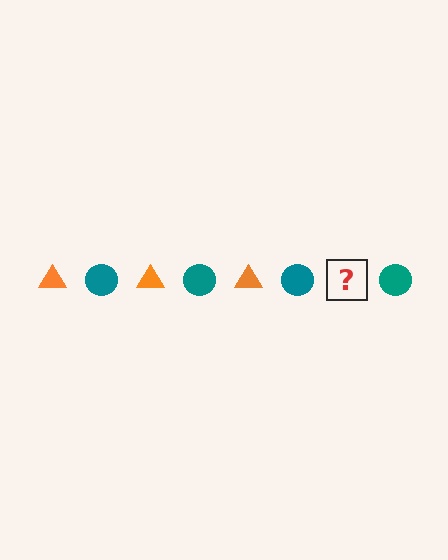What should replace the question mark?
The question mark should be replaced with an orange triangle.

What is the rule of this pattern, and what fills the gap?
The rule is that the pattern alternates between orange triangle and teal circle. The gap should be filled with an orange triangle.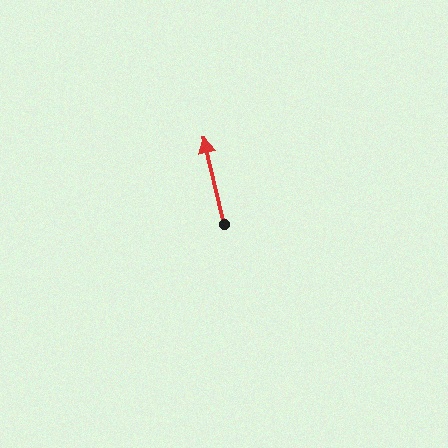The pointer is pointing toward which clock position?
Roughly 12 o'clock.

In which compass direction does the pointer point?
North.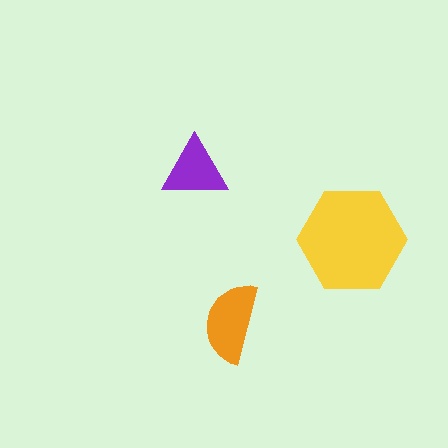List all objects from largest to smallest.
The yellow hexagon, the orange semicircle, the purple triangle.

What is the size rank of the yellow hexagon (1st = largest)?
1st.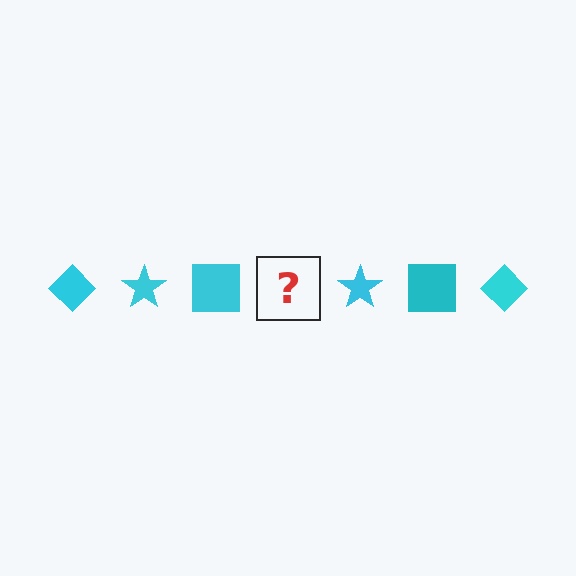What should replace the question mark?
The question mark should be replaced with a cyan diamond.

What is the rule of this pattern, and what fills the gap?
The rule is that the pattern cycles through diamond, star, square shapes in cyan. The gap should be filled with a cyan diamond.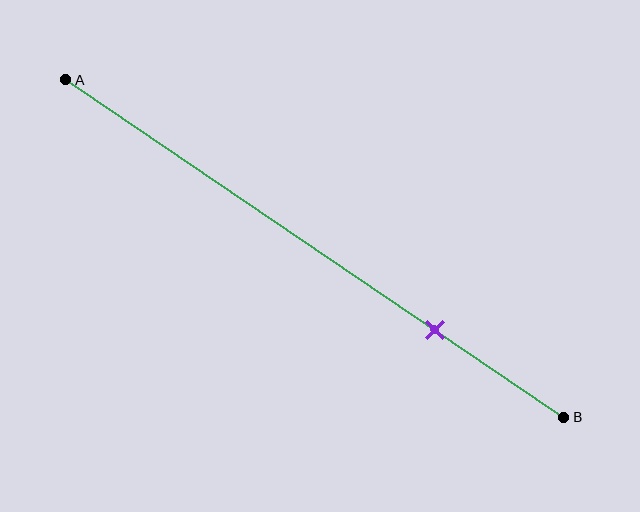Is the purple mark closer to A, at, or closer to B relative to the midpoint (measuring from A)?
The purple mark is closer to point B than the midpoint of segment AB.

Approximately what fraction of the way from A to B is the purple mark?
The purple mark is approximately 75% of the way from A to B.